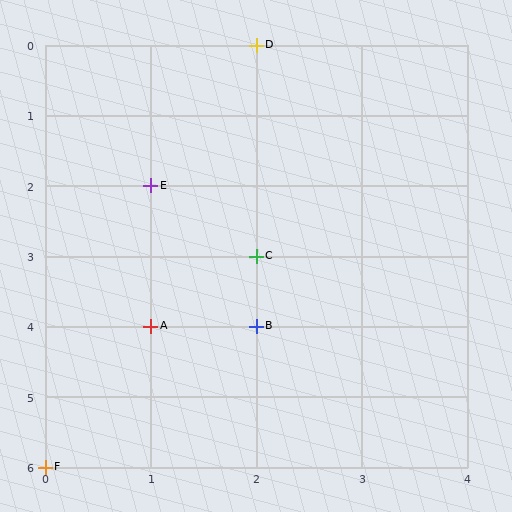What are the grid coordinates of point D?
Point D is at grid coordinates (2, 0).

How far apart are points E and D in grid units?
Points E and D are 1 column and 2 rows apart (about 2.2 grid units diagonally).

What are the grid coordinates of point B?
Point B is at grid coordinates (2, 4).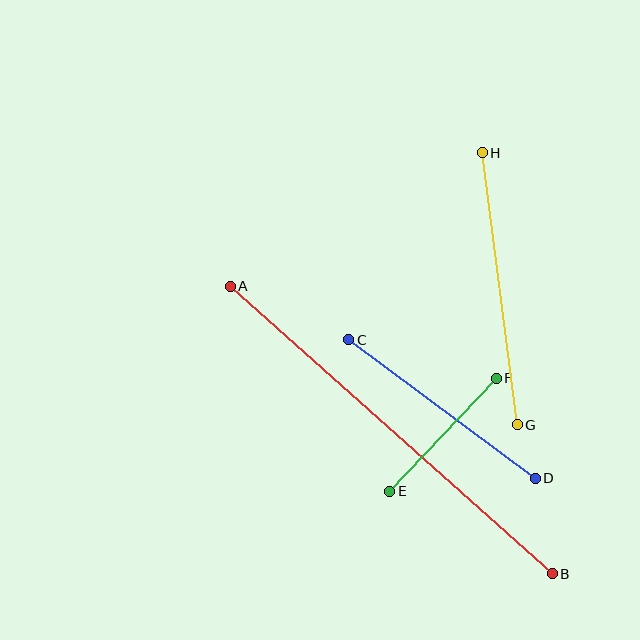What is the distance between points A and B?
The distance is approximately 432 pixels.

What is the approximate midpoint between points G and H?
The midpoint is at approximately (500, 289) pixels.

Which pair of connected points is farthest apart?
Points A and B are farthest apart.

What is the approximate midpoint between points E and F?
The midpoint is at approximately (443, 435) pixels.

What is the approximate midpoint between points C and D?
The midpoint is at approximately (442, 409) pixels.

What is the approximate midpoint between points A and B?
The midpoint is at approximately (391, 430) pixels.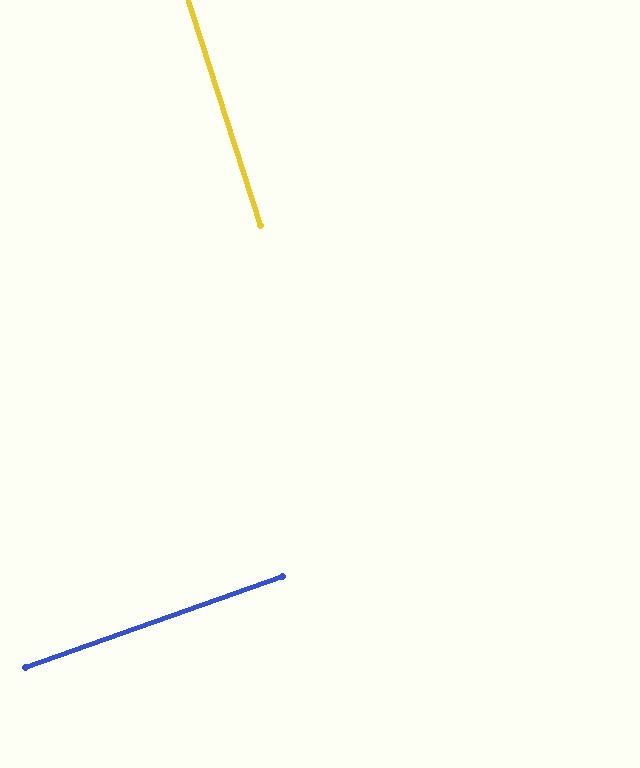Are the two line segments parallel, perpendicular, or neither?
Perpendicular — they meet at approximately 88°.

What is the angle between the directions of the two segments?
Approximately 88 degrees.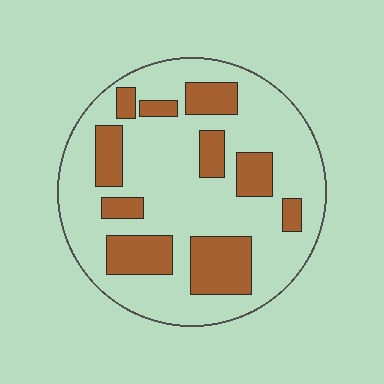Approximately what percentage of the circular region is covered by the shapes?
Approximately 25%.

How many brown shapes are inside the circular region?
10.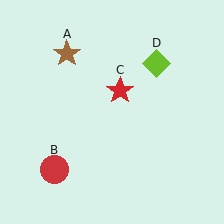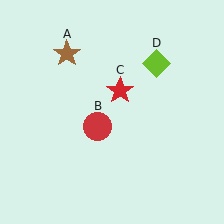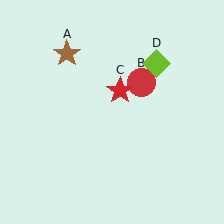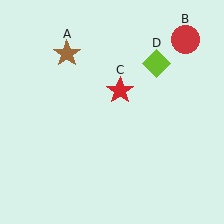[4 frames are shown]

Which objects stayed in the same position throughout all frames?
Brown star (object A) and red star (object C) and lime diamond (object D) remained stationary.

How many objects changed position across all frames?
1 object changed position: red circle (object B).